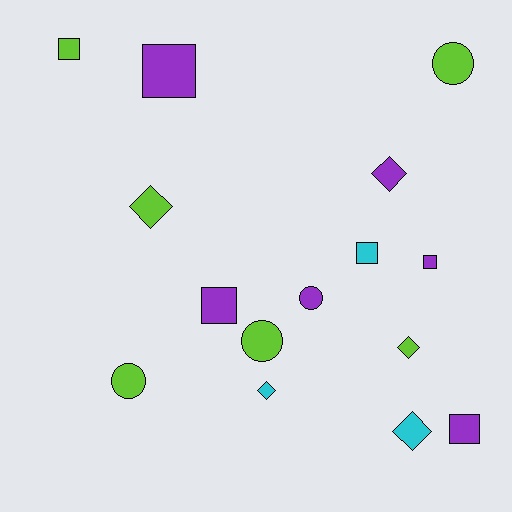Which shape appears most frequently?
Square, with 6 objects.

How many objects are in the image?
There are 15 objects.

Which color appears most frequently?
Lime, with 6 objects.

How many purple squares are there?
There are 4 purple squares.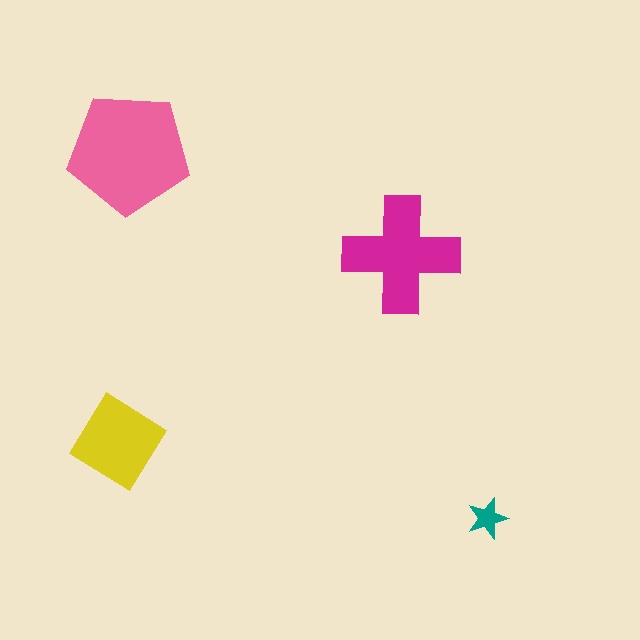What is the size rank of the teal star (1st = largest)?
4th.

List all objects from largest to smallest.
The pink pentagon, the magenta cross, the yellow diamond, the teal star.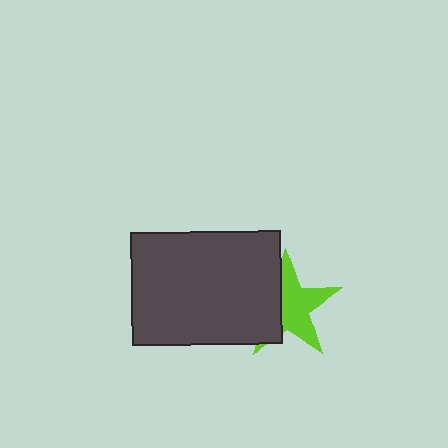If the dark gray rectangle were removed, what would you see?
You would see the complete lime star.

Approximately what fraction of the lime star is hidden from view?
Roughly 40% of the lime star is hidden behind the dark gray rectangle.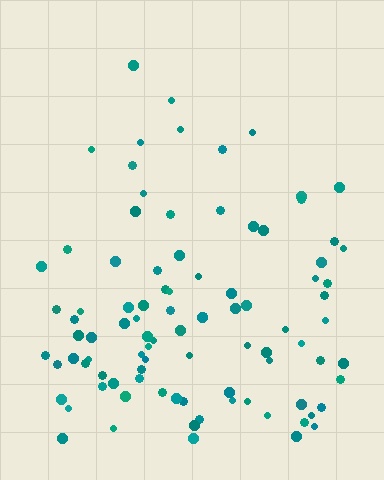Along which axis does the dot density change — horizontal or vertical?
Vertical.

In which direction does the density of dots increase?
From top to bottom, with the bottom side densest.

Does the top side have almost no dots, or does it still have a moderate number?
Still a moderate number, just noticeably fewer than the bottom.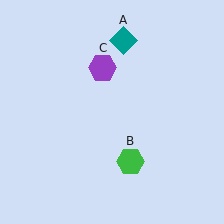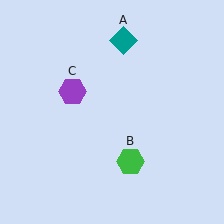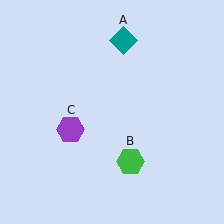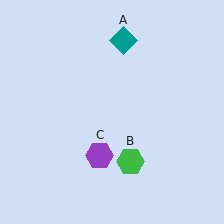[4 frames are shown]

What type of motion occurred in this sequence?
The purple hexagon (object C) rotated counterclockwise around the center of the scene.